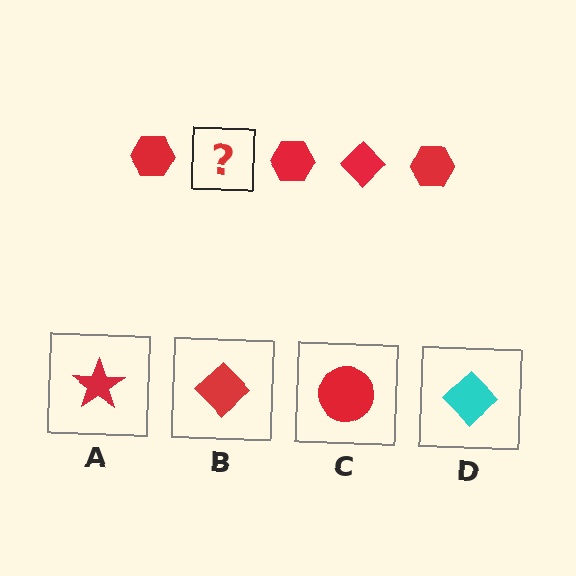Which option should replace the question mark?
Option B.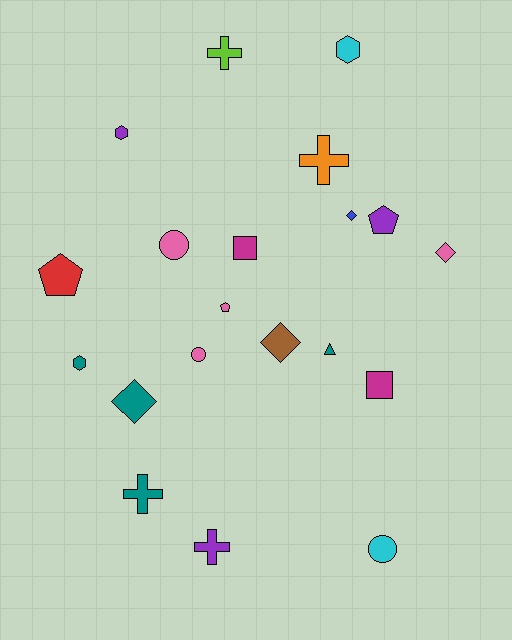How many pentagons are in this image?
There are 3 pentagons.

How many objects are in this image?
There are 20 objects.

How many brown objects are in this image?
There is 1 brown object.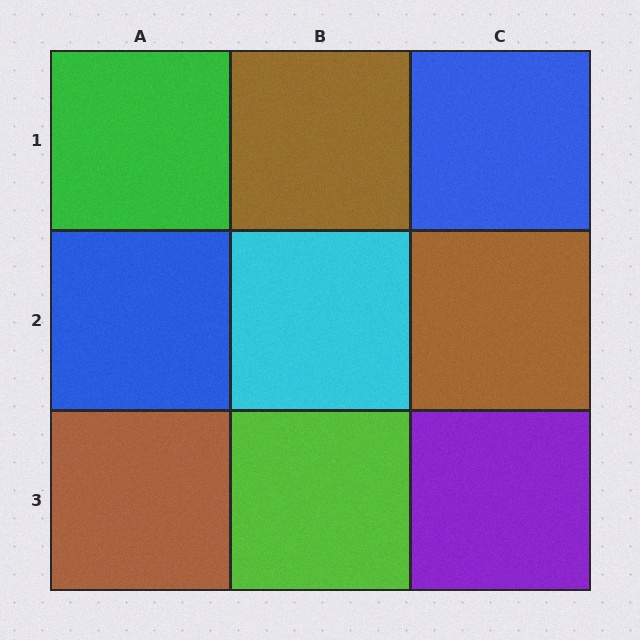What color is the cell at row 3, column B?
Lime.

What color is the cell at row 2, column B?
Cyan.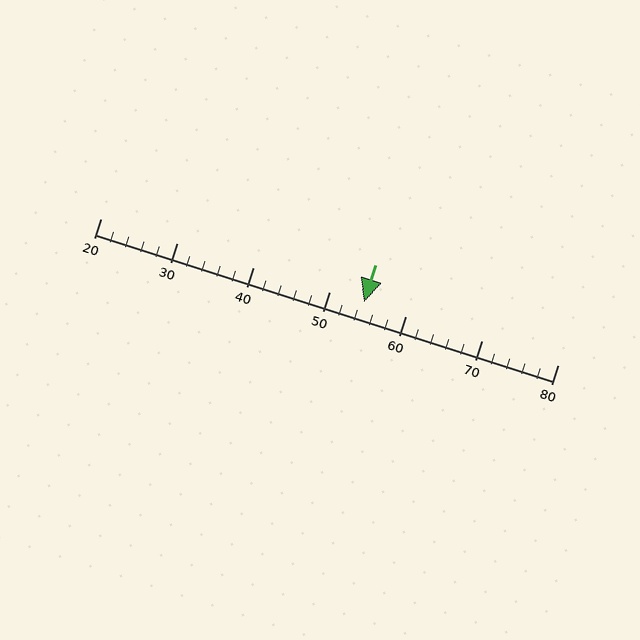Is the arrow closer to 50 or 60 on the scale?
The arrow is closer to 50.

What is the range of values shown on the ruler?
The ruler shows values from 20 to 80.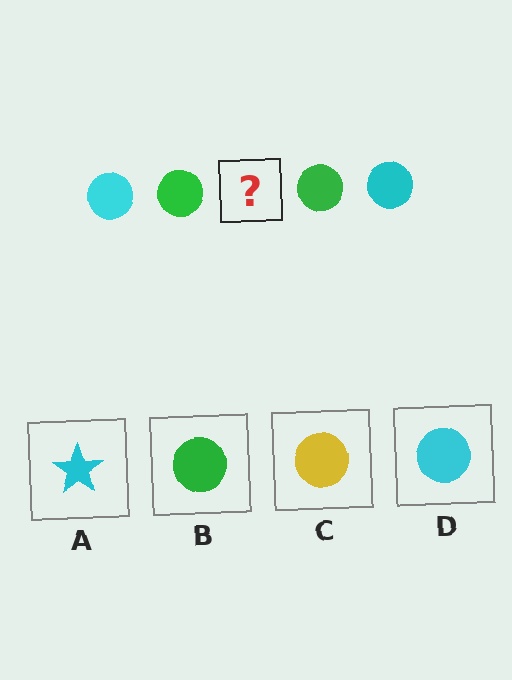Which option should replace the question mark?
Option D.